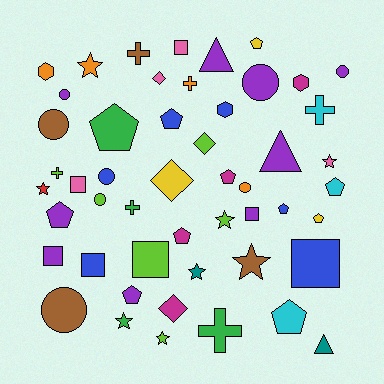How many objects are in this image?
There are 50 objects.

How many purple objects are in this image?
There are 9 purple objects.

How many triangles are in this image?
There are 3 triangles.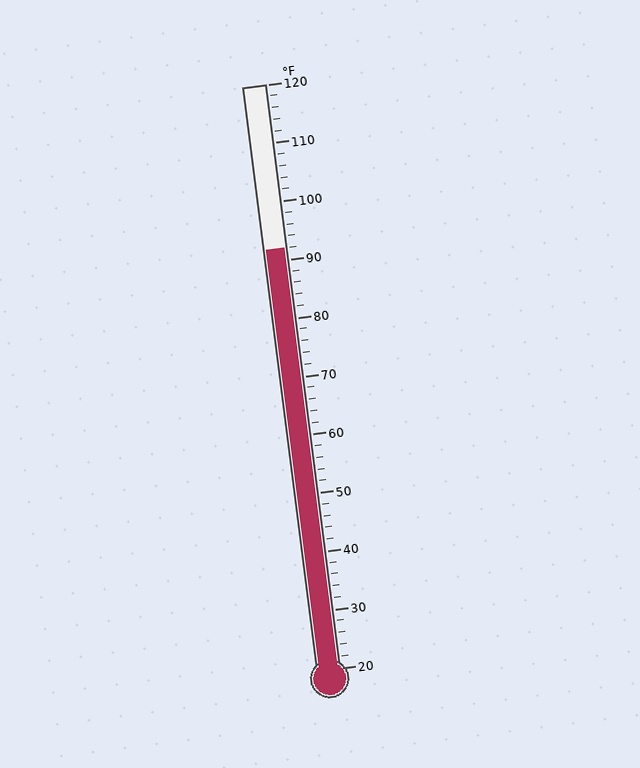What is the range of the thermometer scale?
The thermometer scale ranges from 20°F to 120°F.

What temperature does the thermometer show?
The thermometer shows approximately 92°F.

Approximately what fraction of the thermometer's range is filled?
The thermometer is filled to approximately 70% of its range.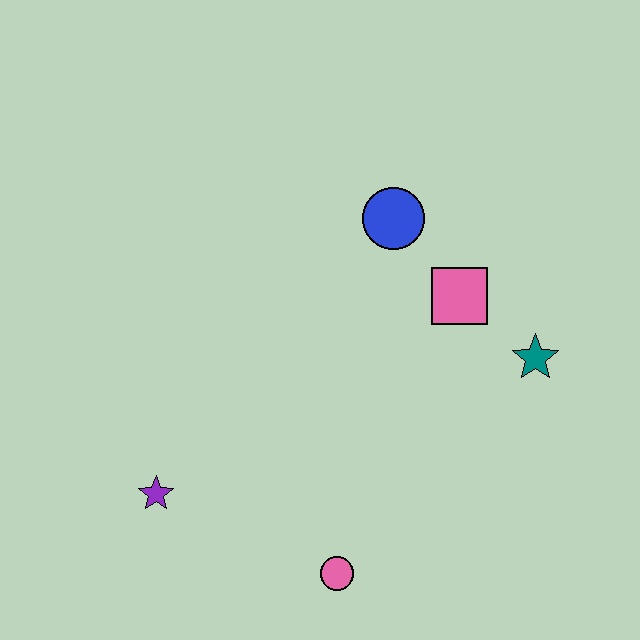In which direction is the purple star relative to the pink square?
The purple star is to the left of the pink square.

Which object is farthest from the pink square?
The purple star is farthest from the pink square.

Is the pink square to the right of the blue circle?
Yes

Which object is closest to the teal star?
The pink square is closest to the teal star.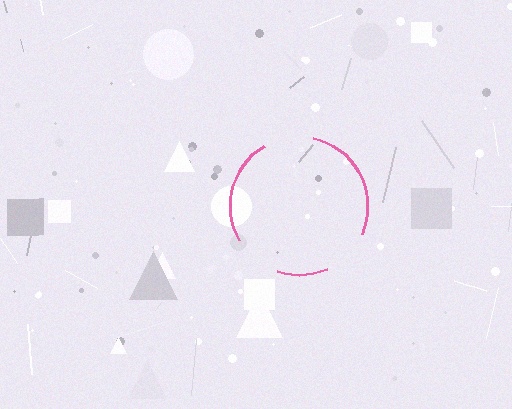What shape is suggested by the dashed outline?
The dashed outline suggests a circle.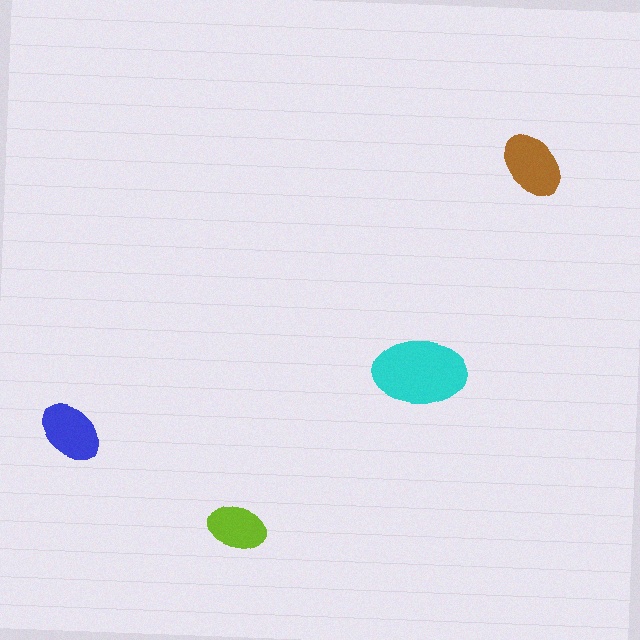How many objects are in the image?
There are 4 objects in the image.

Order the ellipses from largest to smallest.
the cyan one, the brown one, the blue one, the lime one.